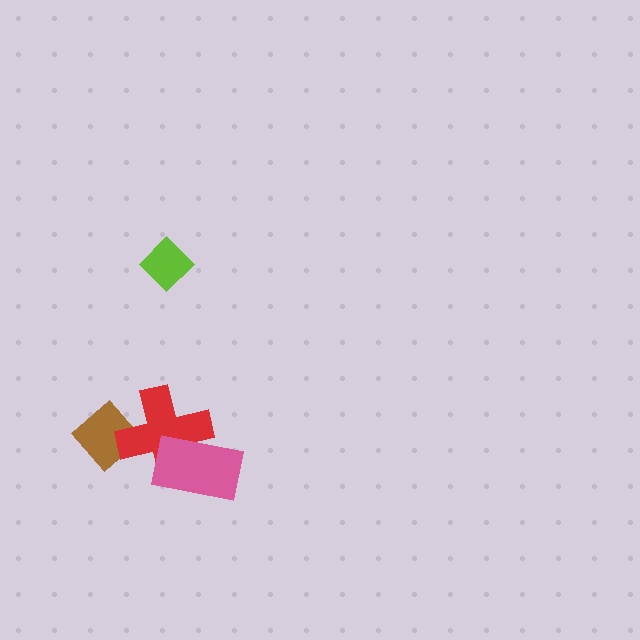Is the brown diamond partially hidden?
Yes, it is partially covered by another shape.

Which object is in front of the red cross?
The pink rectangle is in front of the red cross.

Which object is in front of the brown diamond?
The red cross is in front of the brown diamond.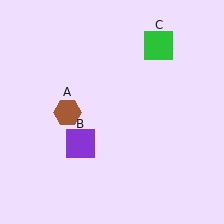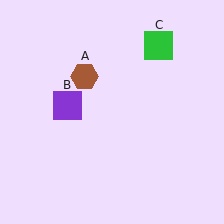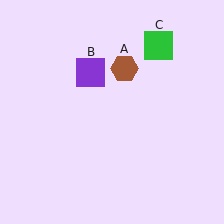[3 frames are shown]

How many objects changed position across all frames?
2 objects changed position: brown hexagon (object A), purple square (object B).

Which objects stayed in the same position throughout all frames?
Green square (object C) remained stationary.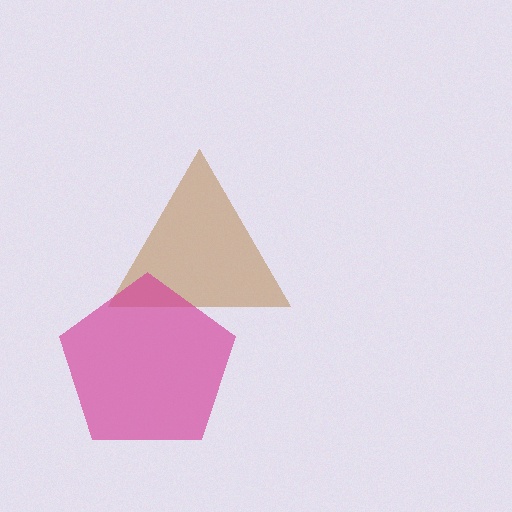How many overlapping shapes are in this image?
There are 2 overlapping shapes in the image.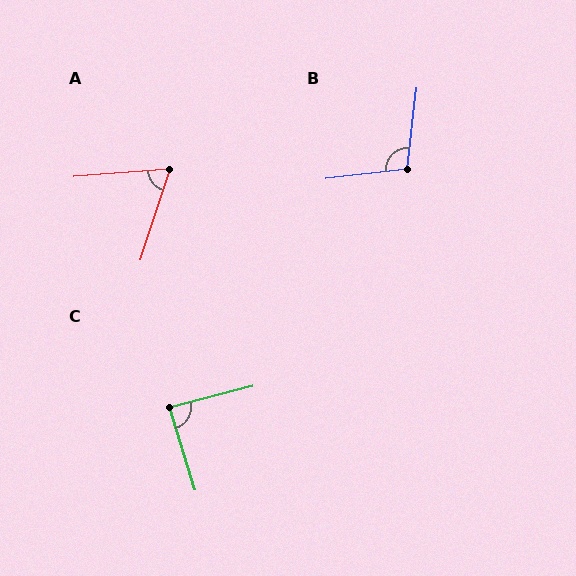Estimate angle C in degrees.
Approximately 87 degrees.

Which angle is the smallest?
A, at approximately 68 degrees.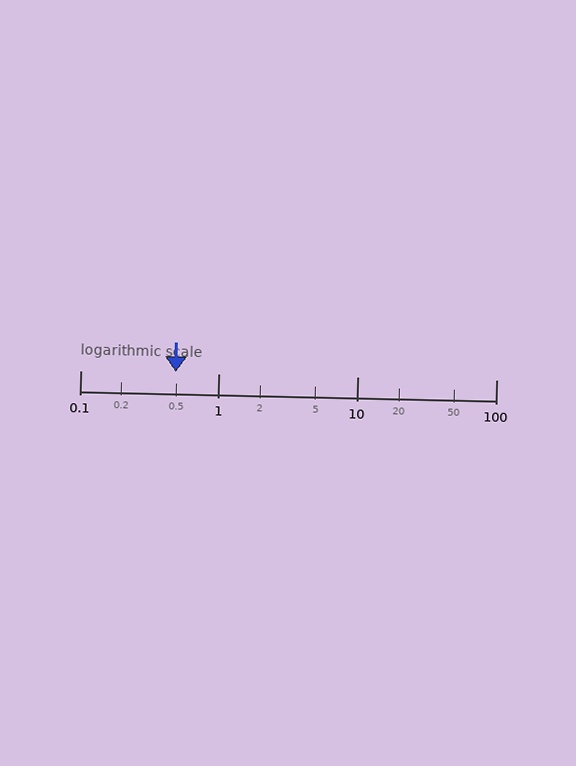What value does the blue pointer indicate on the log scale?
The pointer indicates approximately 0.49.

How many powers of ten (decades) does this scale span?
The scale spans 3 decades, from 0.1 to 100.